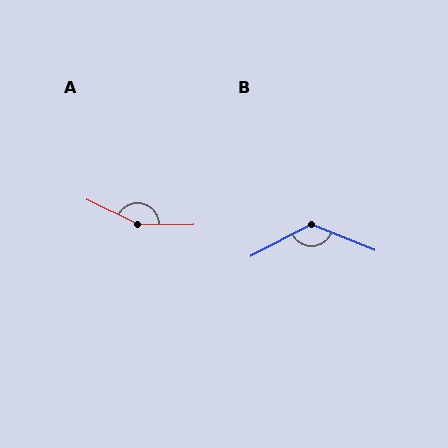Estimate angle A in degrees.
Approximately 154 degrees.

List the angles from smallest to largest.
B (131°), A (154°).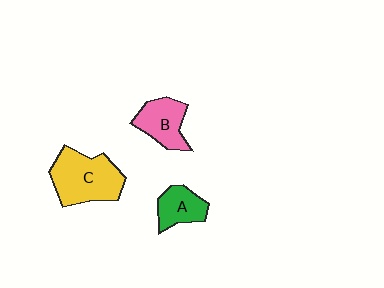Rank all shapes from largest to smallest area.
From largest to smallest: C (yellow), B (pink), A (green).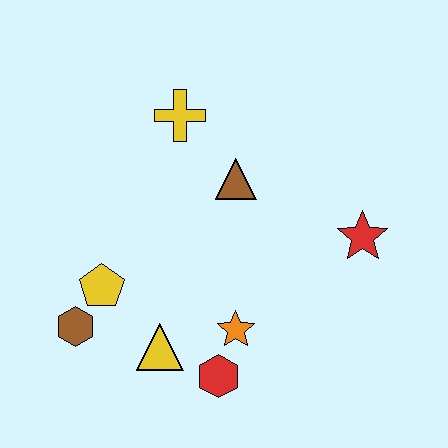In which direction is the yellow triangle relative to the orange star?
The yellow triangle is to the left of the orange star.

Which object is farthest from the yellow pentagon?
The red star is farthest from the yellow pentagon.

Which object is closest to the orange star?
The red hexagon is closest to the orange star.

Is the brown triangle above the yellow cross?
No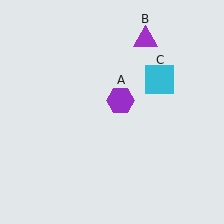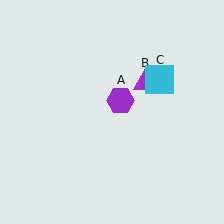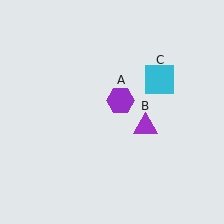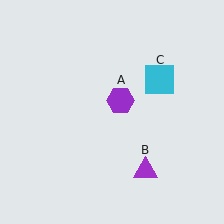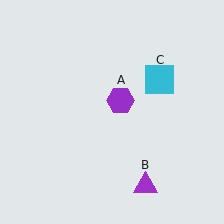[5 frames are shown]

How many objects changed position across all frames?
1 object changed position: purple triangle (object B).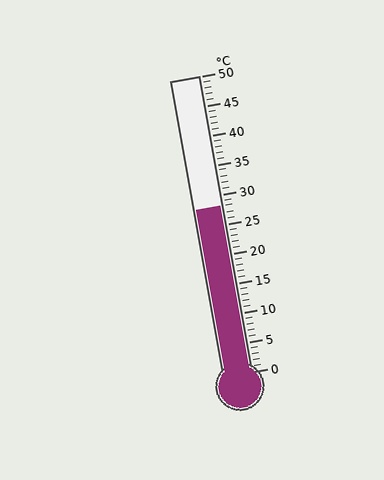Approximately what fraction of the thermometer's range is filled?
The thermometer is filled to approximately 55% of its range.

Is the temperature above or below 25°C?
The temperature is above 25°C.